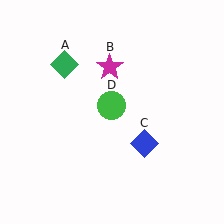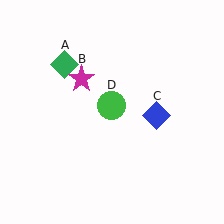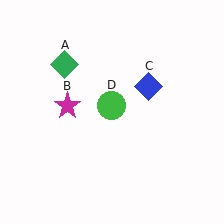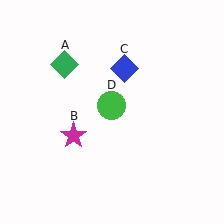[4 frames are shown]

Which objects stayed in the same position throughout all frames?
Green diamond (object A) and green circle (object D) remained stationary.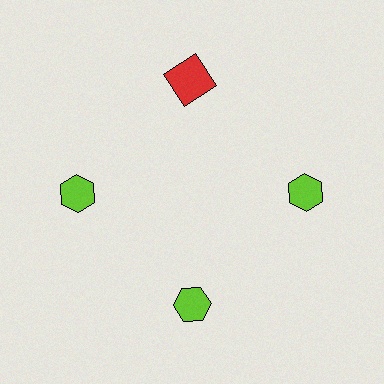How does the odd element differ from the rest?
It differs in both color (red instead of lime) and shape (square instead of hexagon).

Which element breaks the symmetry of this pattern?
The red square at roughly the 12 o'clock position breaks the symmetry. All other shapes are lime hexagons.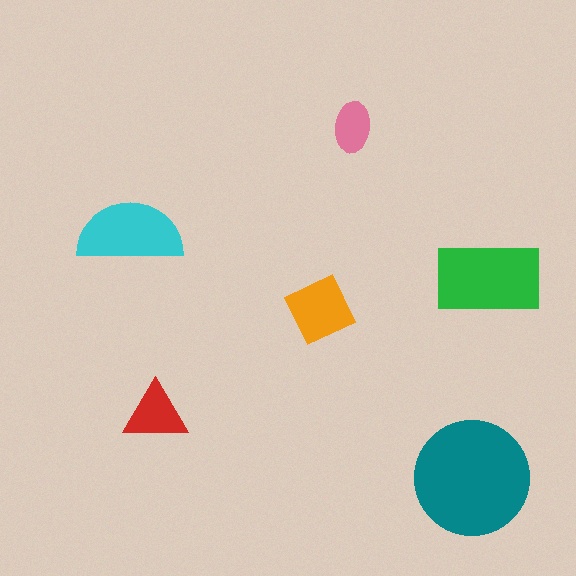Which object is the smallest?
The pink ellipse.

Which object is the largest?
The teal circle.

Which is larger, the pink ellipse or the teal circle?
The teal circle.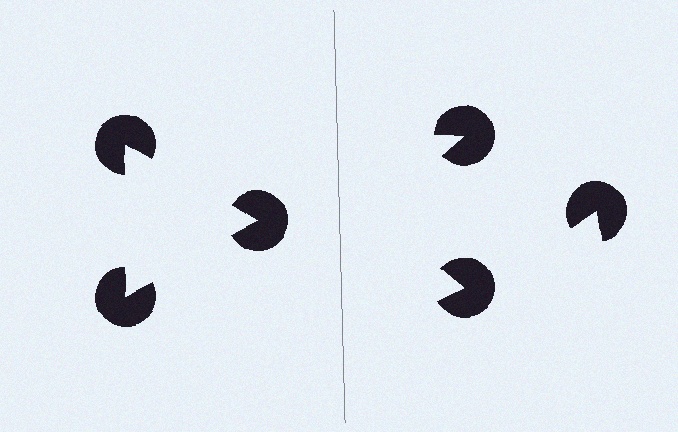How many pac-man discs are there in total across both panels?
6 — 3 on each side.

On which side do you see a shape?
An illusory triangle appears on the left side. On the right side the wedge cuts are rotated, so no coherent shape forms.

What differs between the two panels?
The pac-man discs are positioned identically on both sides; only the wedge orientations differ. On the left they align to a triangle; on the right they are misaligned.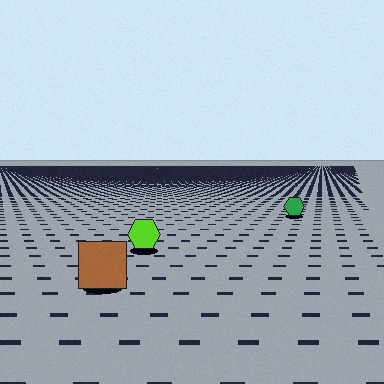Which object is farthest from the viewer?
The green hexagon is farthest from the viewer. It appears smaller and the ground texture around it is denser.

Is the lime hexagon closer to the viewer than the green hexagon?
Yes. The lime hexagon is closer — you can tell from the texture gradient: the ground texture is coarser near it.